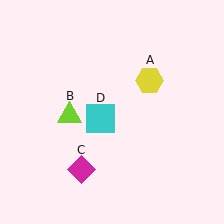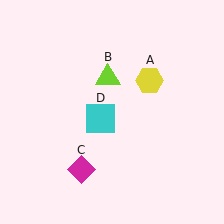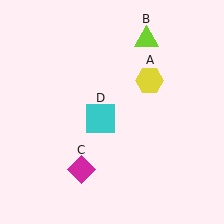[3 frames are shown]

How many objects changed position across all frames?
1 object changed position: lime triangle (object B).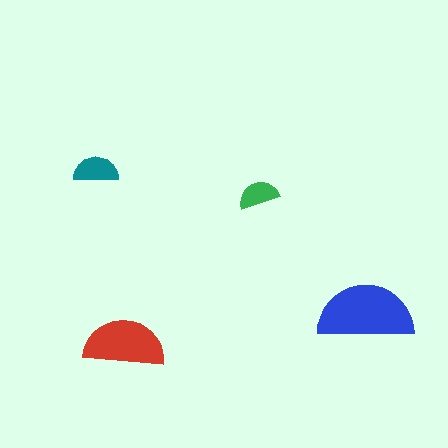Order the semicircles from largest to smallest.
the blue one, the red one, the teal one, the green one.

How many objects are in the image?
There are 4 objects in the image.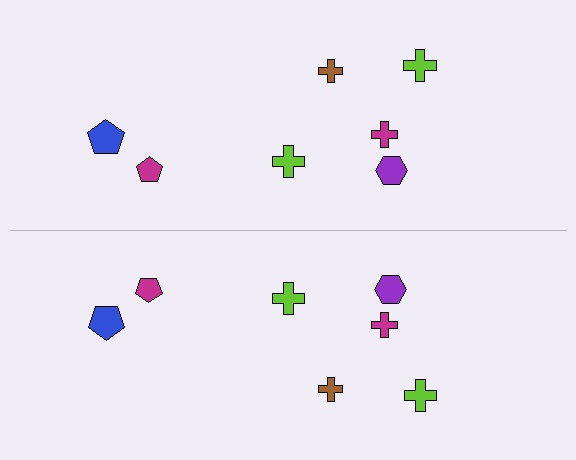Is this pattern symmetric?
Yes, this pattern has bilateral (reflection) symmetry.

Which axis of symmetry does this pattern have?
The pattern has a horizontal axis of symmetry running through the center of the image.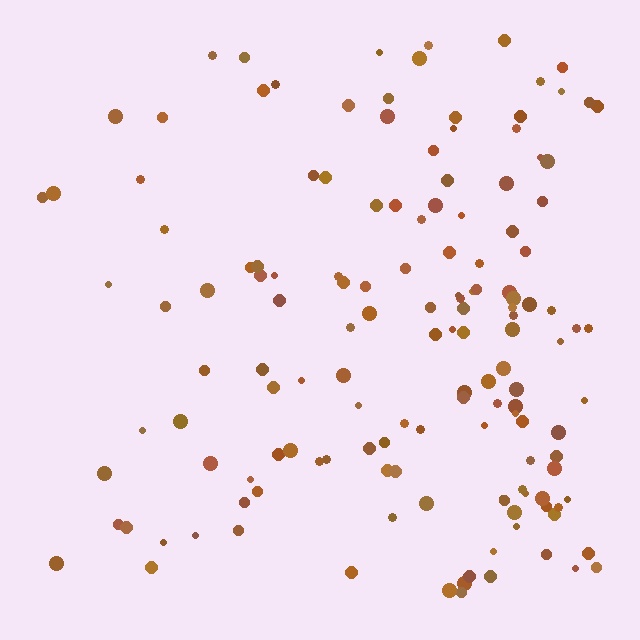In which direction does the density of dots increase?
From left to right, with the right side densest.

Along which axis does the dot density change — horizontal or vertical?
Horizontal.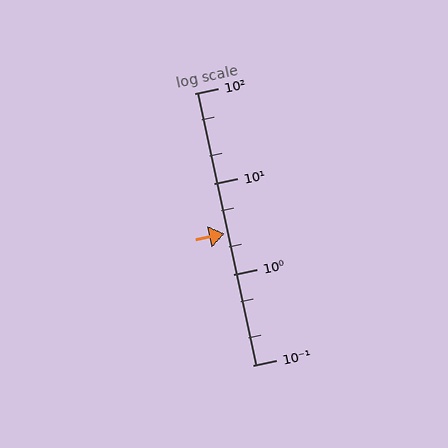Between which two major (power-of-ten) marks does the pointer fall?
The pointer is between 1 and 10.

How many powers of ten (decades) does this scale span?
The scale spans 3 decades, from 0.1 to 100.